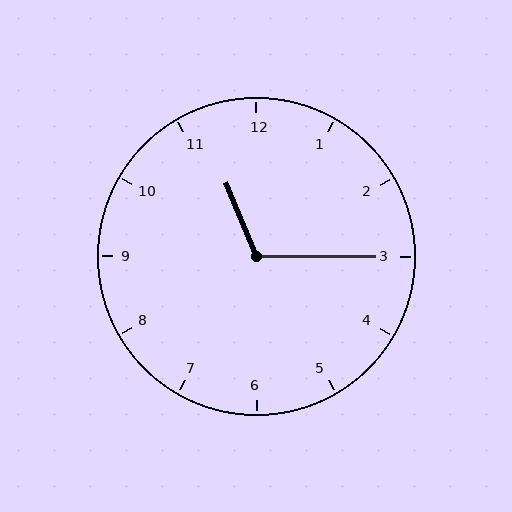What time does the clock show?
11:15.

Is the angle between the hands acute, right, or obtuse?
It is obtuse.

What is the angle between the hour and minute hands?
Approximately 112 degrees.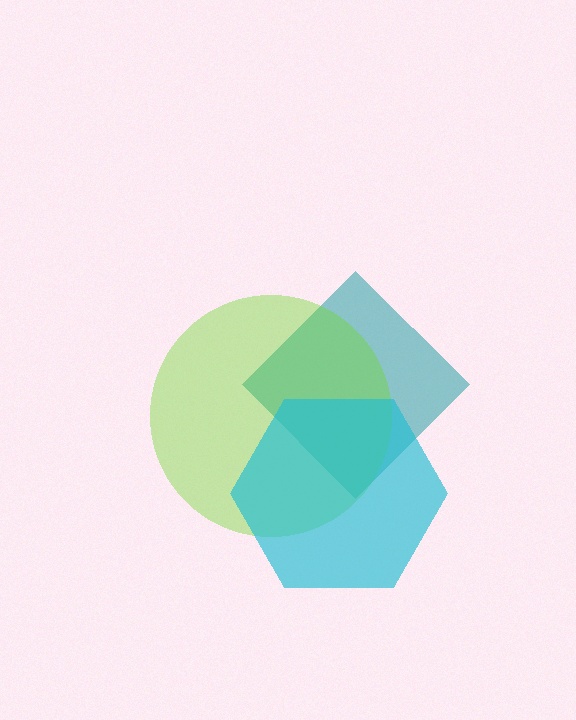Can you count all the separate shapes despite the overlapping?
Yes, there are 3 separate shapes.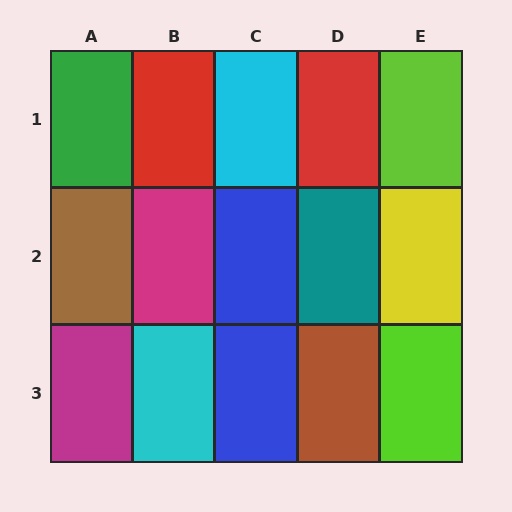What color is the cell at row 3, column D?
Brown.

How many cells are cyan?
2 cells are cyan.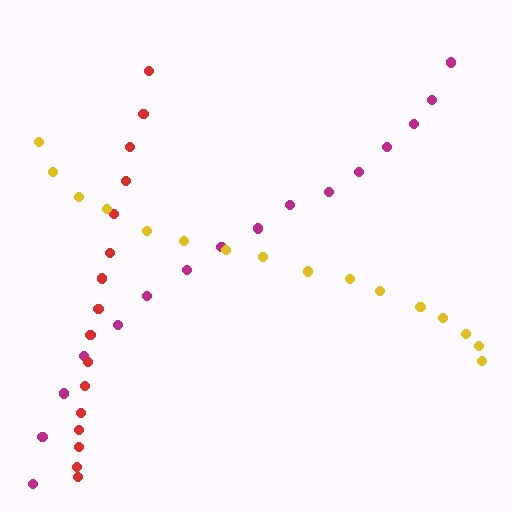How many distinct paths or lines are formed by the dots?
There are 3 distinct paths.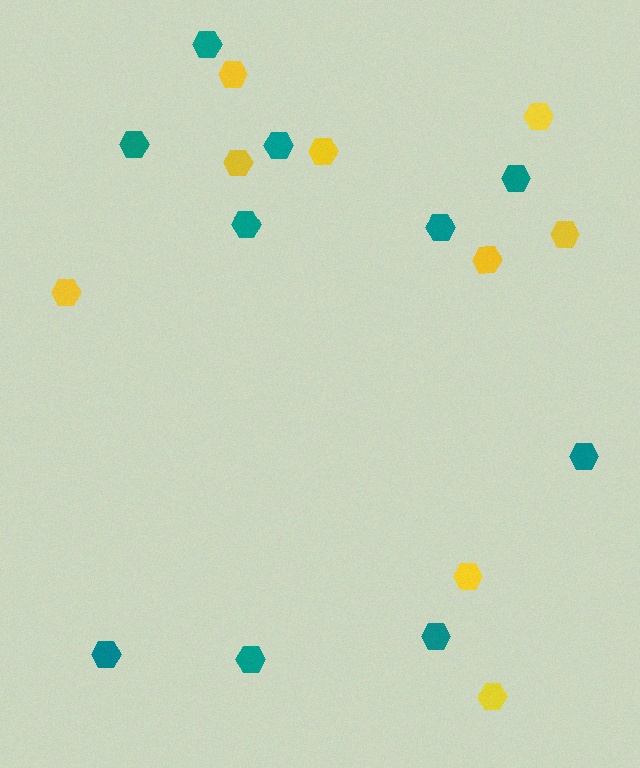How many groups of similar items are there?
There are 2 groups: one group of teal hexagons (10) and one group of yellow hexagons (9).